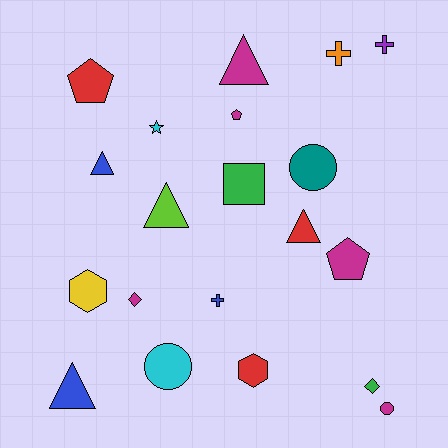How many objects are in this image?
There are 20 objects.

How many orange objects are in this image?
There is 1 orange object.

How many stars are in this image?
There is 1 star.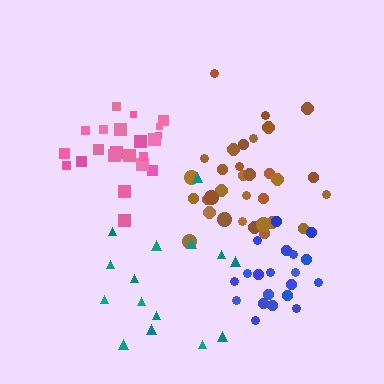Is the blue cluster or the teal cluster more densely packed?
Blue.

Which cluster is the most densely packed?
Blue.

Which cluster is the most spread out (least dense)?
Teal.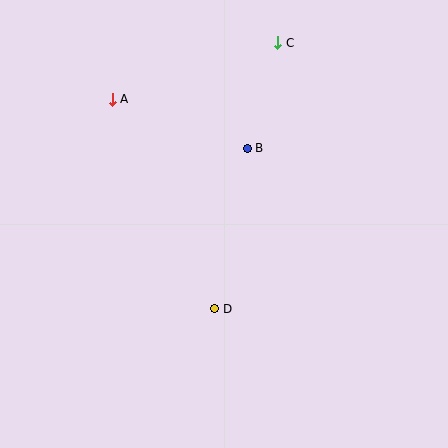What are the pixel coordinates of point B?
Point B is at (247, 148).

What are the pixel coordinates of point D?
Point D is at (215, 309).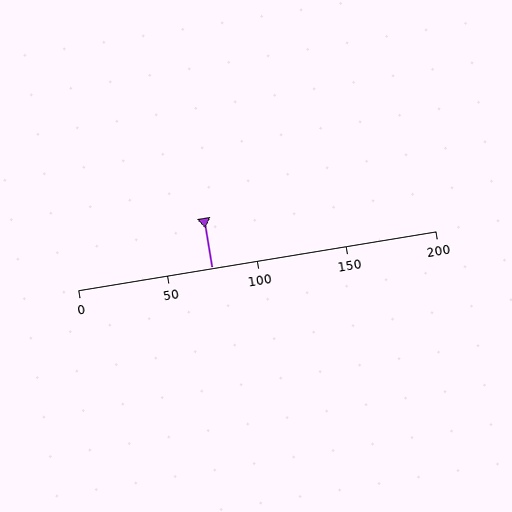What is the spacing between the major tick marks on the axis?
The major ticks are spaced 50 apart.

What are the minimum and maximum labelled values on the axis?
The axis runs from 0 to 200.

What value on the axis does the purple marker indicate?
The marker indicates approximately 75.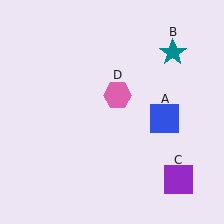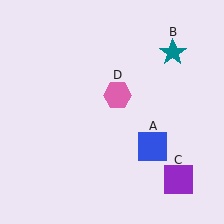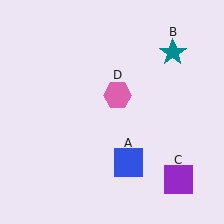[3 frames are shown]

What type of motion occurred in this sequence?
The blue square (object A) rotated clockwise around the center of the scene.